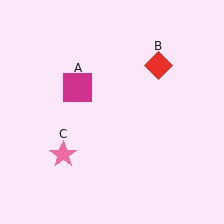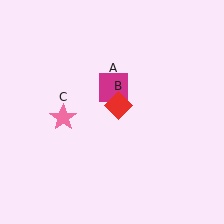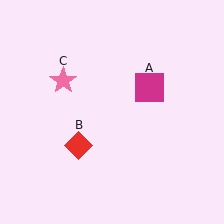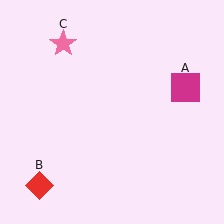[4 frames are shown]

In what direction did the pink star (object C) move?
The pink star (object C) moved up.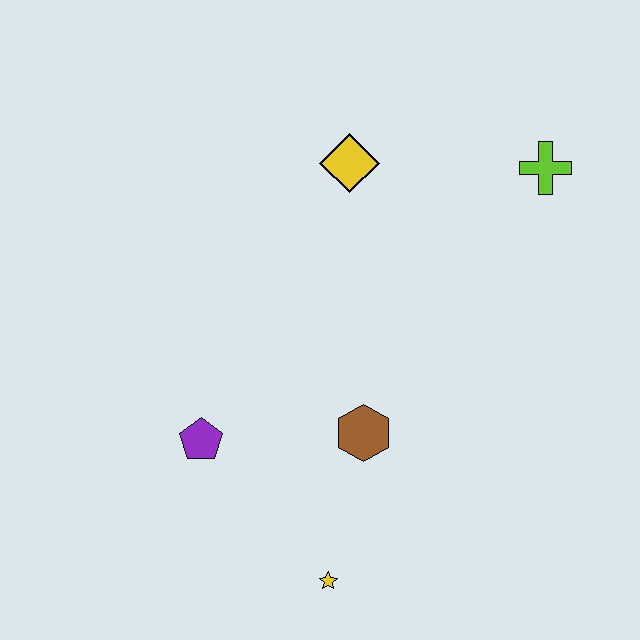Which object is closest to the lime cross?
The yellow diamond is closest to the lime cross.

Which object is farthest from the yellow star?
The lime cross is farthest from the yellow star.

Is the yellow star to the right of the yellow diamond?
No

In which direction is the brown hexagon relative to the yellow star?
The brown hexagon is above the yellow star.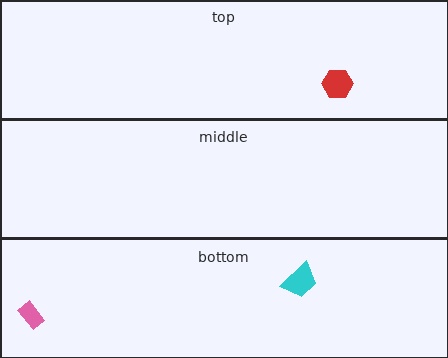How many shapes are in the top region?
1.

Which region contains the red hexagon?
The top region.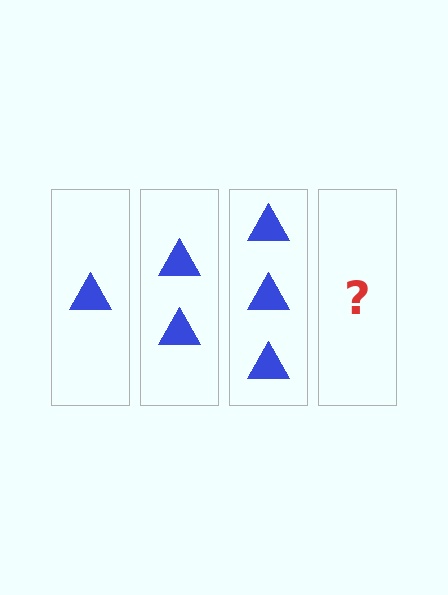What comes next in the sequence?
The next element should be 4 triangles.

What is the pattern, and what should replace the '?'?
The pattern is that each step adds one more triangle. The '?' should be 4 triangles.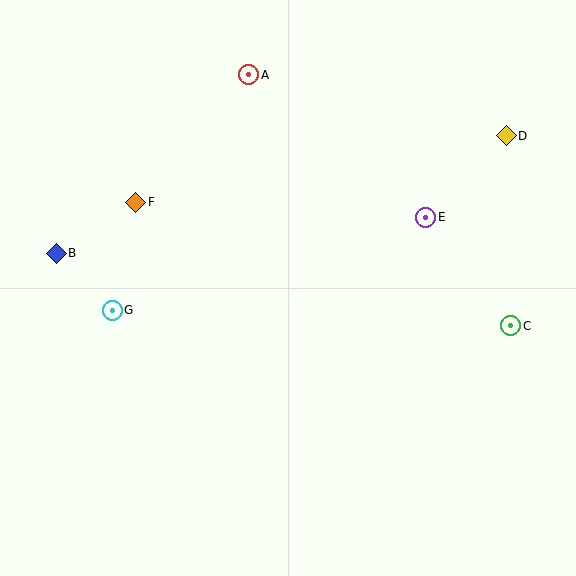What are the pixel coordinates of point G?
Point G is at (112, 310).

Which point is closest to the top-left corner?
Point F is closest to the top-left corner.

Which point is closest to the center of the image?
Point E at (426, 217) is closest to the center.